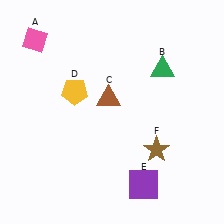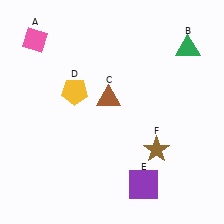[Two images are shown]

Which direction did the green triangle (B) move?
The green triangle (B) moved right.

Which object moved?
The green triangle (B) moved right.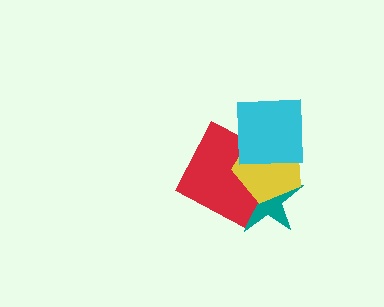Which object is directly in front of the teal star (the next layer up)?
The red square is directly in front of the teal star.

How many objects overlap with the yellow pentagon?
3 objects overlap with the yellow pentagon.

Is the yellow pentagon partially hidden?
Yes, it is partially covered by another shape.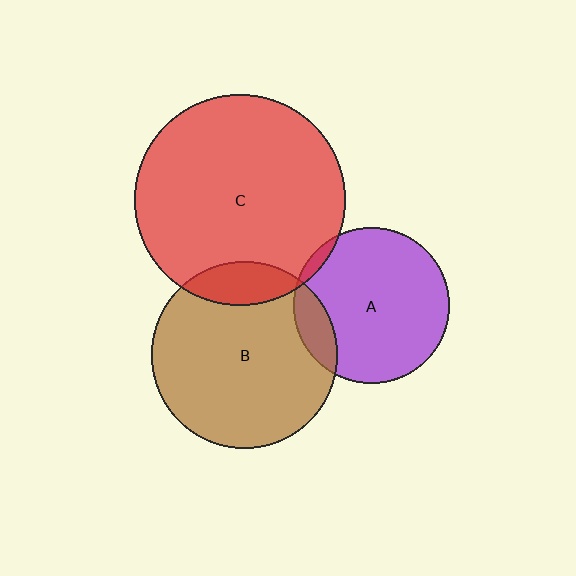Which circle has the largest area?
Circle C (red).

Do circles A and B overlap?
Yes.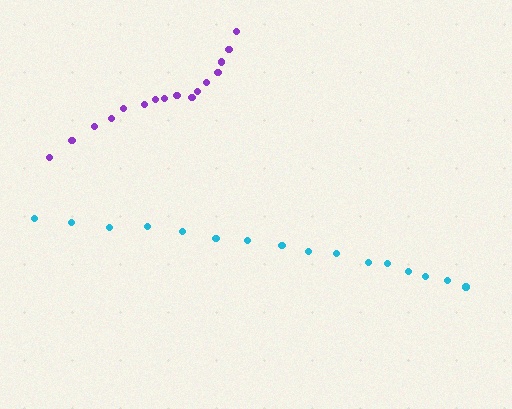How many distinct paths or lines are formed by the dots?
There are 2 distinct paths.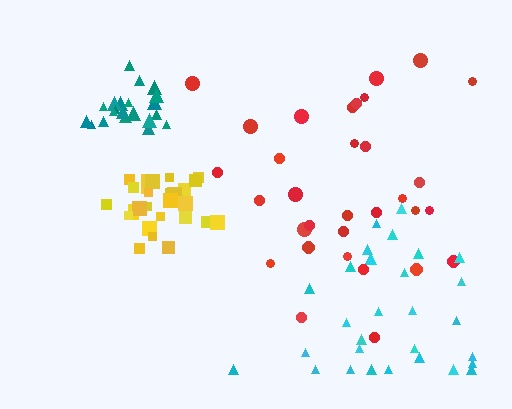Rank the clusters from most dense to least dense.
yellow, teal, red, cyan.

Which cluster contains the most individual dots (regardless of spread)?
Red (32).